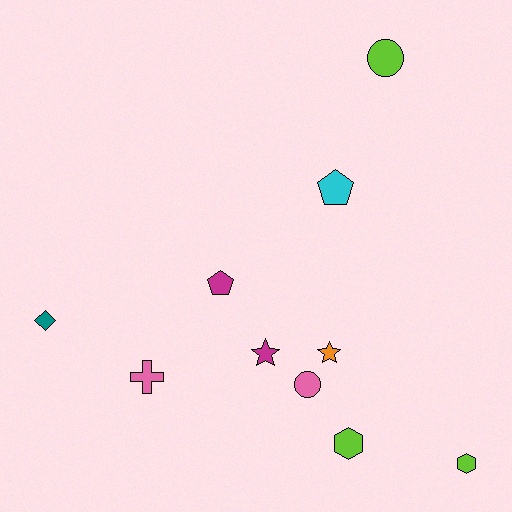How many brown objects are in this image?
There are no brown objects.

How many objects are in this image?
There are 10 objects.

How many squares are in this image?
There are no squares.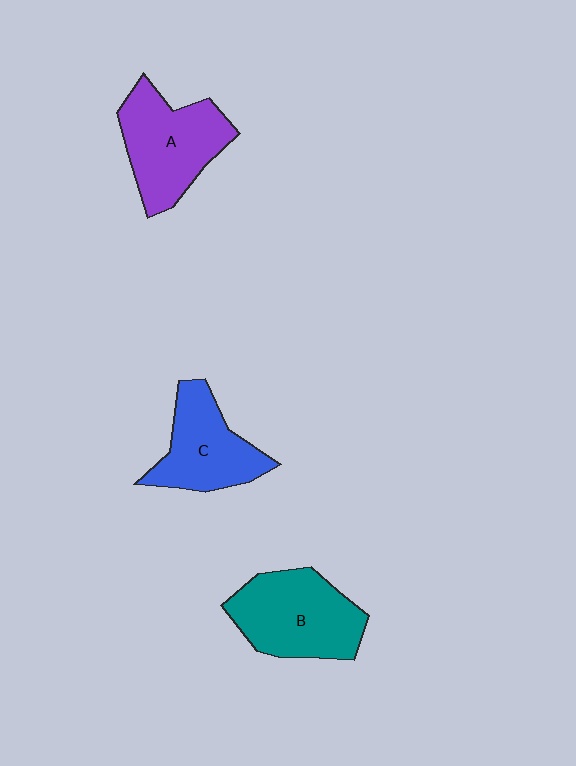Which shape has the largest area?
Shape B (teal).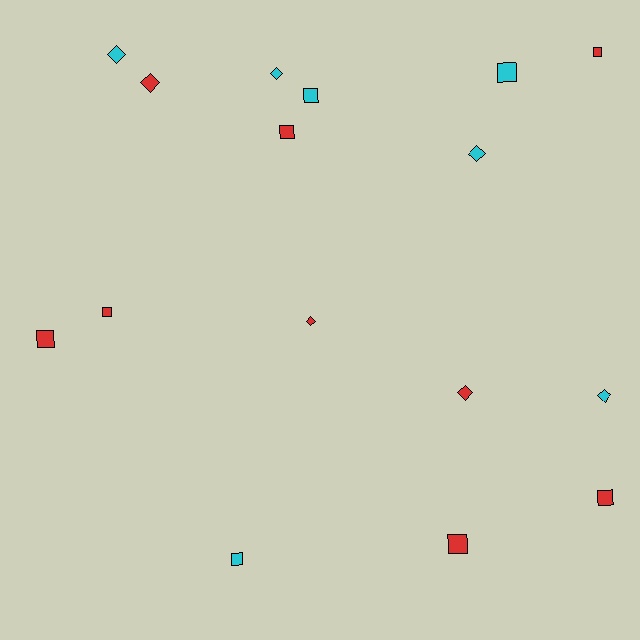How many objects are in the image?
There are 16 objects.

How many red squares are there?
There are 6 red squares.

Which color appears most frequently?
Red, with 9 objects.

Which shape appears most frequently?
Square, with 9 objects.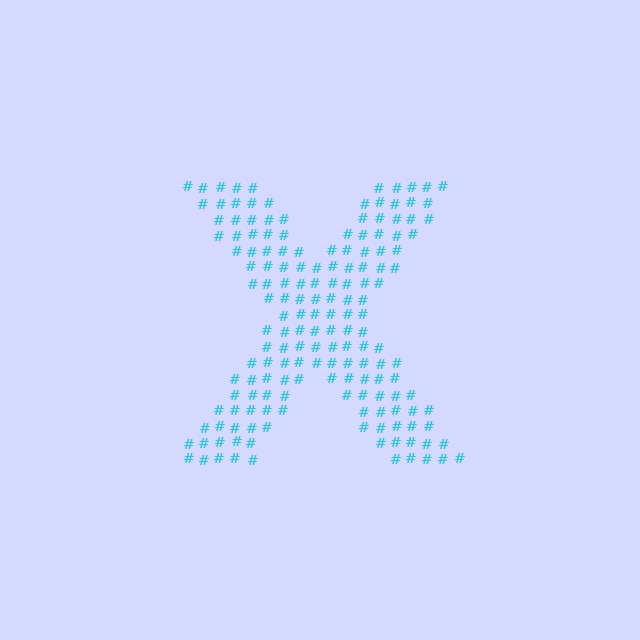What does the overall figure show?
The overall figure shows the letter X.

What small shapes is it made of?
It is made of small hash symbols.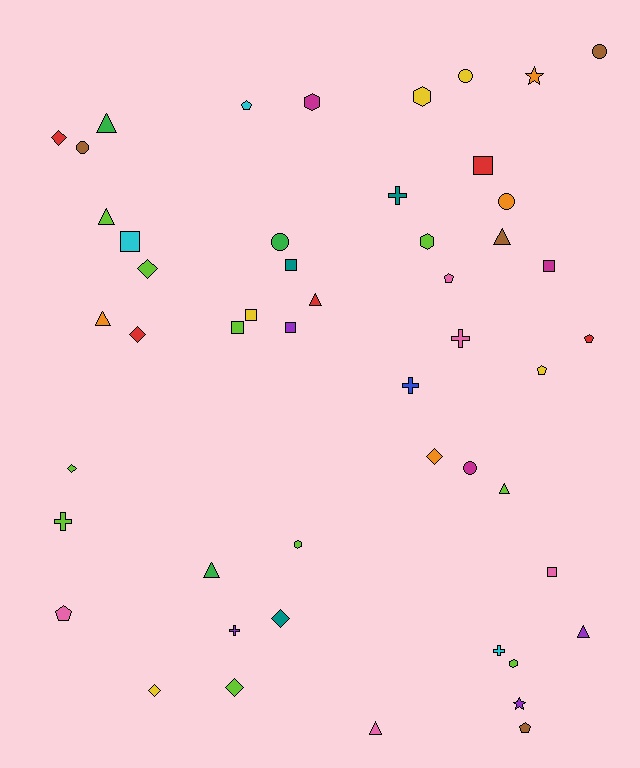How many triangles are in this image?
There are 9 triangles.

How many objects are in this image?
There are 50 objects.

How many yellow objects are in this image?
There are 5 yellow objects.